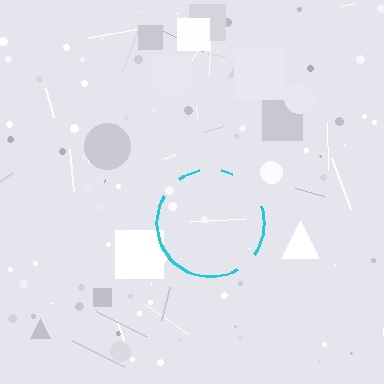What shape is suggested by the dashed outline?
The dashed outline suggests a circle.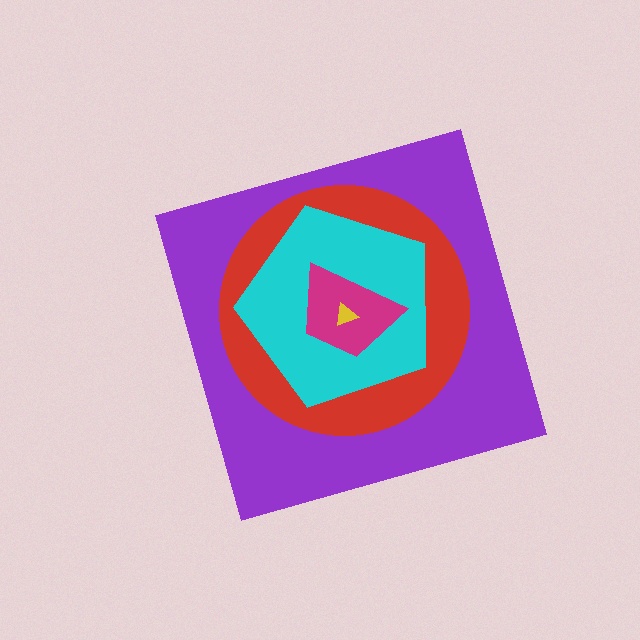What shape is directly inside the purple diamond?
The red circle.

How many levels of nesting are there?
5.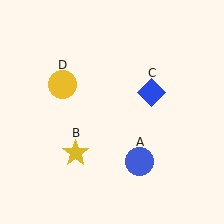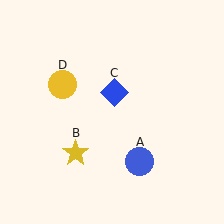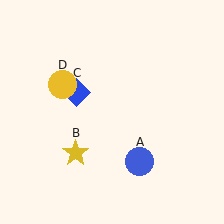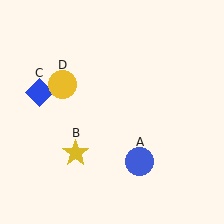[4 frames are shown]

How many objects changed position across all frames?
1 object changed position: blue diamond (object C).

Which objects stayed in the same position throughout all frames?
Blue circle (object A) and yellow star (object B) and yellow circle (object D) remained stationary.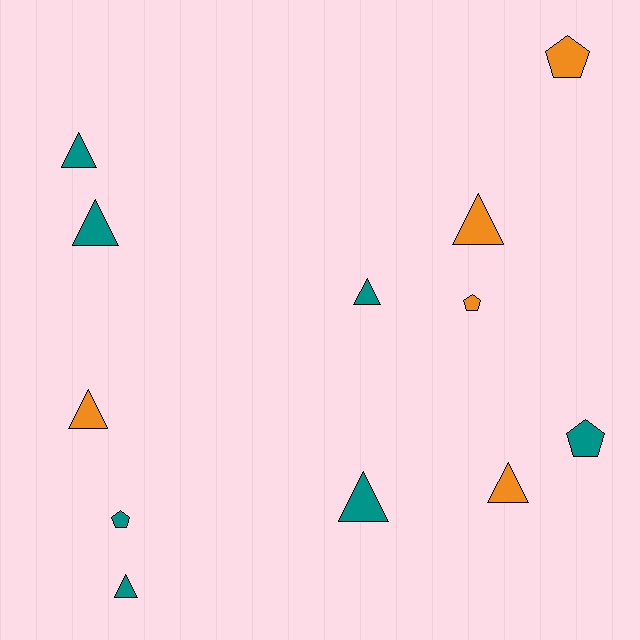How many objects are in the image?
There are 12 objects.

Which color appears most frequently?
Teal, with 7 objects.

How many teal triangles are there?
There are 5 teal triangles.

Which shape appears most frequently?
Triangle, with 8 objects.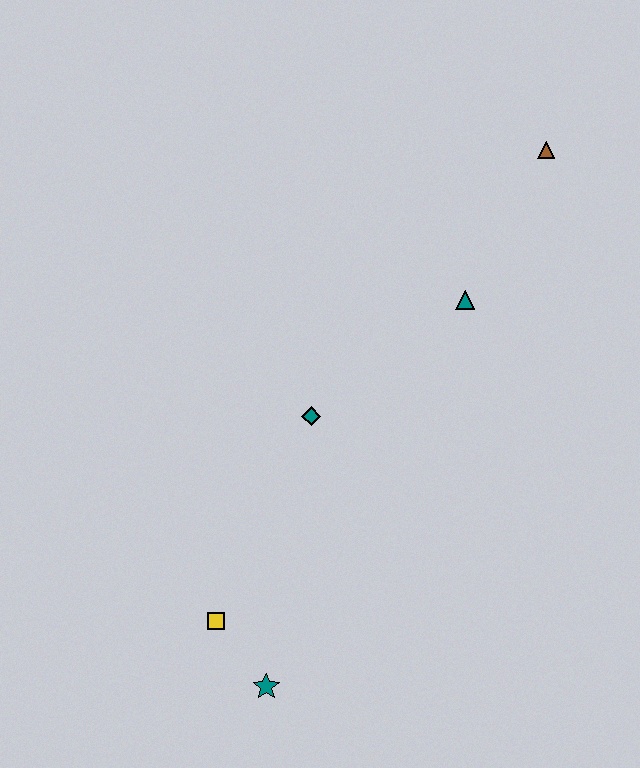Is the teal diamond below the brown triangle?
Yes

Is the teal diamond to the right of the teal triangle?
No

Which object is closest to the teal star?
The yellow square is closest to the teal star.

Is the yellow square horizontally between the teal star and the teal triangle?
No